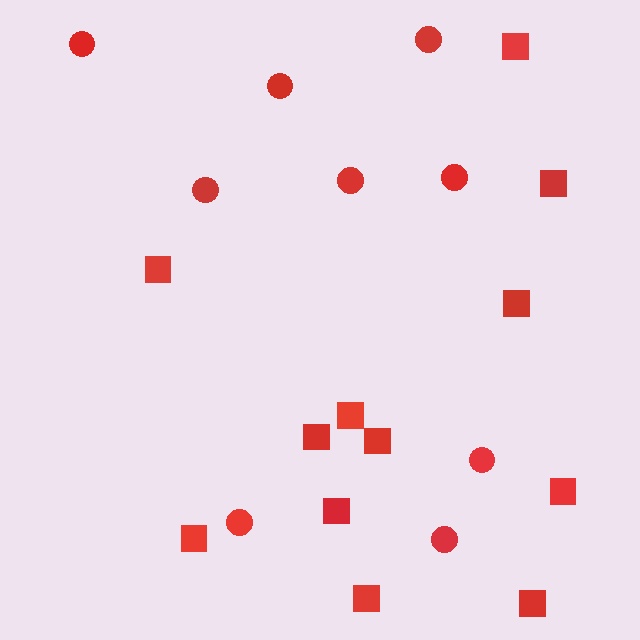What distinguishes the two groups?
There are 2 groups: one group of squares (12) and one group of circles (9).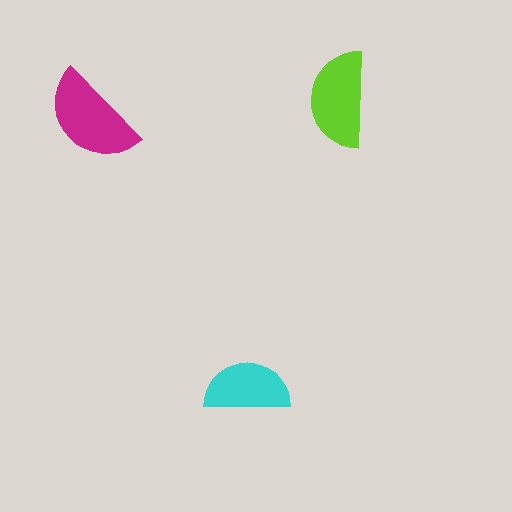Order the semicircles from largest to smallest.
the magenta one, the lime one, the cyan one.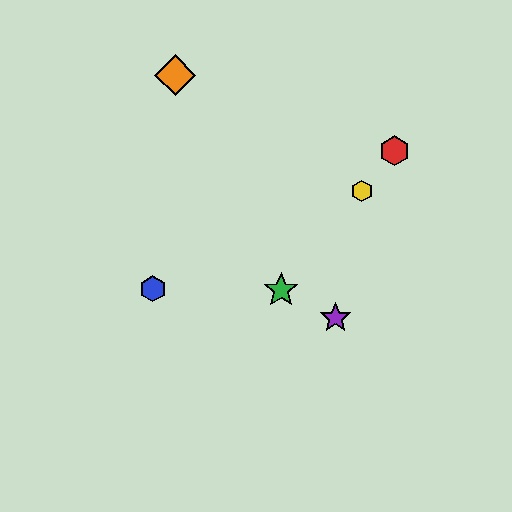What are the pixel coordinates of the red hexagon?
The red hexagon is at (395, 151).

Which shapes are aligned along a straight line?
The red hexagon, the green star, the yellow hexagon are aligned along a straight line.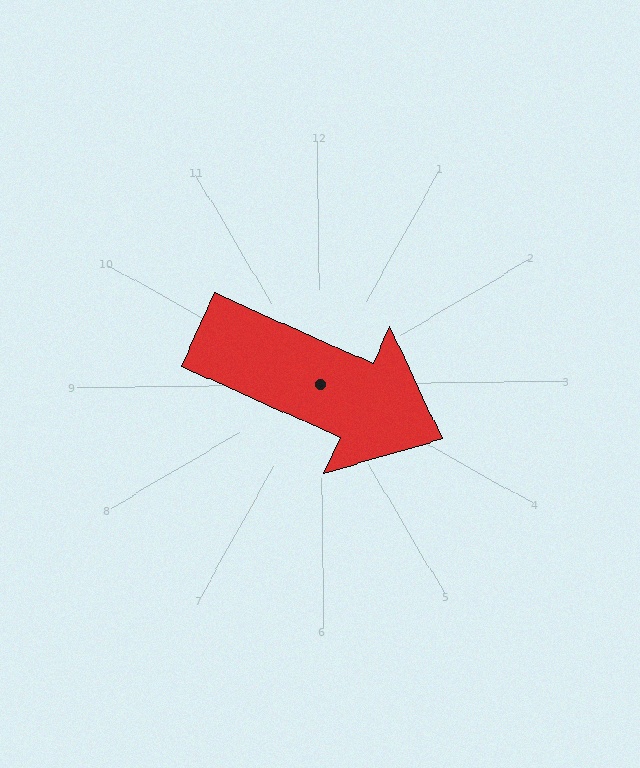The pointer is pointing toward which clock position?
Roughly 4 o'clock.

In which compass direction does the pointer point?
Southeast.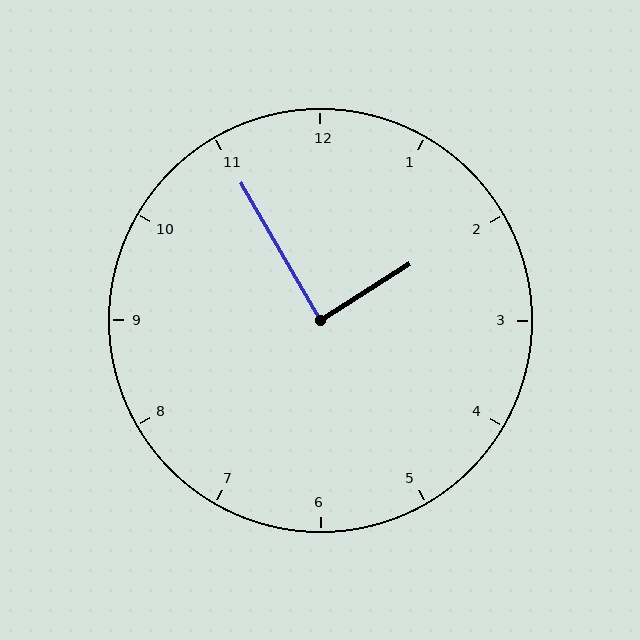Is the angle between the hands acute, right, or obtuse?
It is right.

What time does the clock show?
1:55.